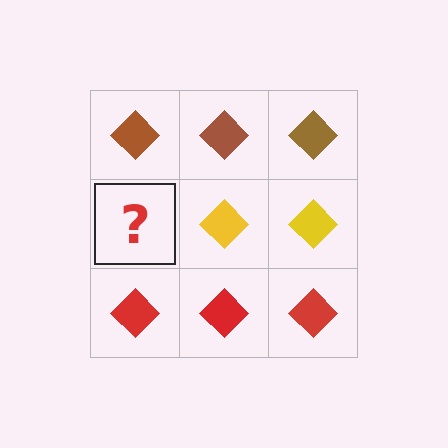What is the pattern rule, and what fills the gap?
The rule is that each row has a consistent color. The gap should be filled with a yellow diamond.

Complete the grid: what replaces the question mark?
The question mark should be replaced with a yellow diamond.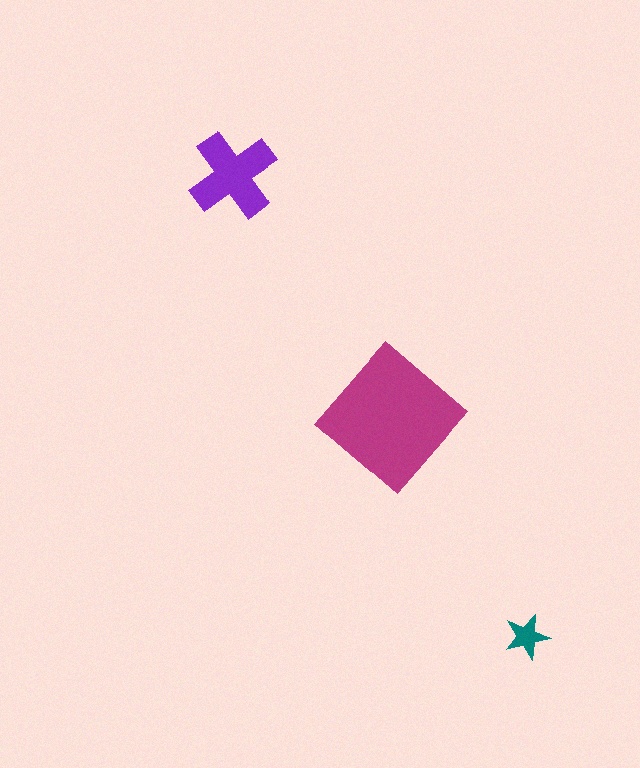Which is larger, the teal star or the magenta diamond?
The magenta diamond.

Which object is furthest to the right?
The teal star is rightmost.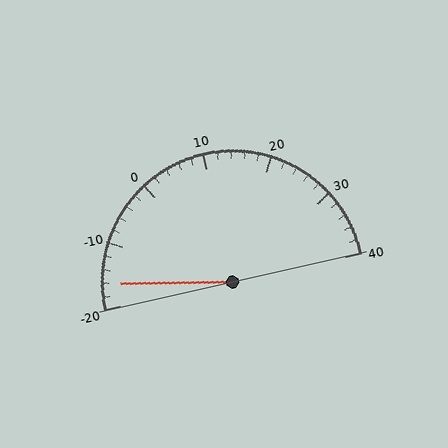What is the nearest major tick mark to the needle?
The nearest major tick mark is -20.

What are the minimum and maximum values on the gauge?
The gauge ranges from -20 to 40.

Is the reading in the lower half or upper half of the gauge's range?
The reading is in the lower half of the range (-20 to 40).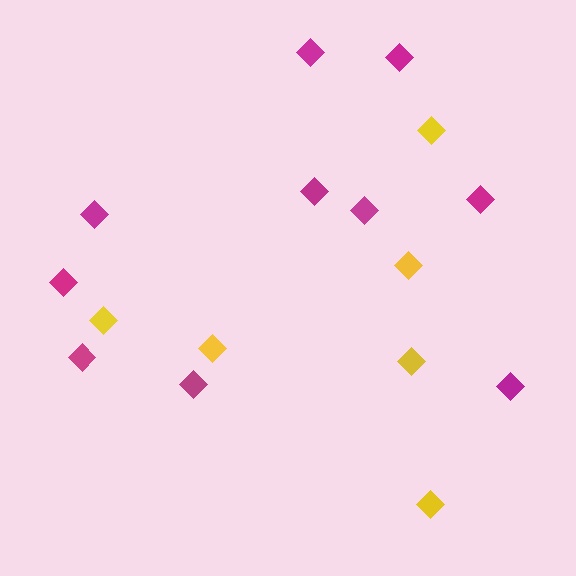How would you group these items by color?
There are 2 groups: one group of yellow diamonds (6) and one group of magenta diamonds (10).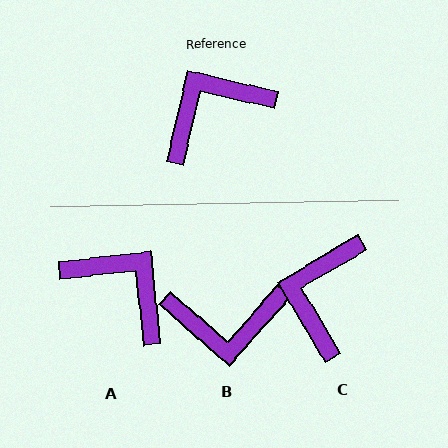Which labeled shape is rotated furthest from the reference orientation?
B, about 152 degrees away.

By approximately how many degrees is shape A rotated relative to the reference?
Approximately 71 degrees clockwise.